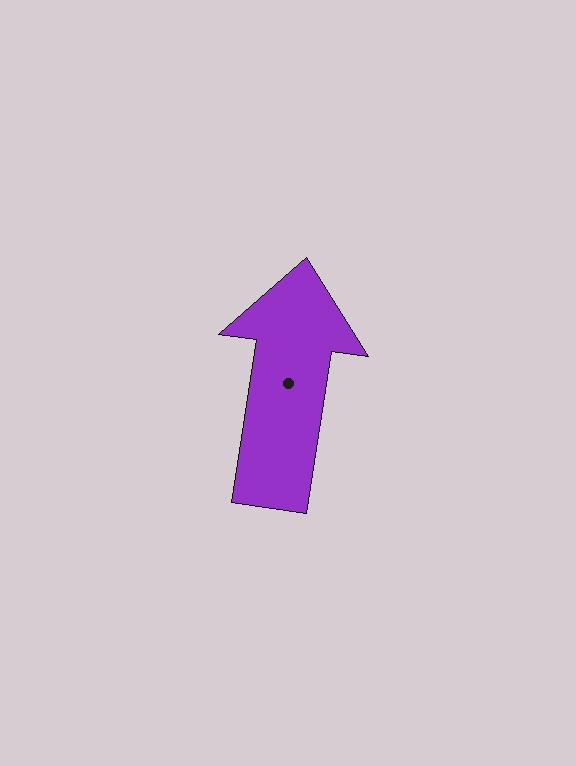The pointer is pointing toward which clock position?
Roughly 12 o'clock.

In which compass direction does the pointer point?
North.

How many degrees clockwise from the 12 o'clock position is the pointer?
Approximately 9 degrees.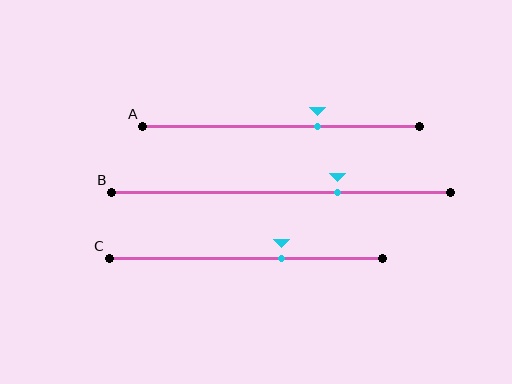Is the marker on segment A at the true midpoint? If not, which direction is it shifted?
No, the marker on segment A is shifted to the right by about 13% of the segment length.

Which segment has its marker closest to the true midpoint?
Segment A has its marker closest to the true midpoint.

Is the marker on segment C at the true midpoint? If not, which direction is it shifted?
No, the marker on segment C is shifted to the right by about 13% of the segment length.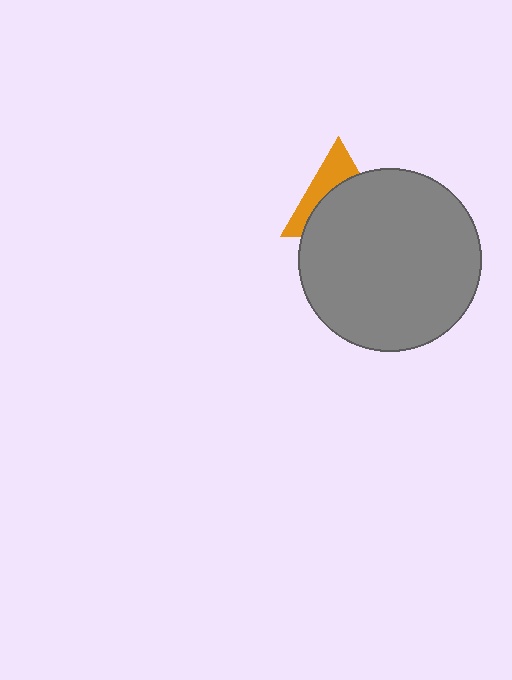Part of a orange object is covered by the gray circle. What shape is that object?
It is a triangle.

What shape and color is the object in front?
The object in front is a gray circle.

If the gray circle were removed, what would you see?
You would see the complete orange triangle.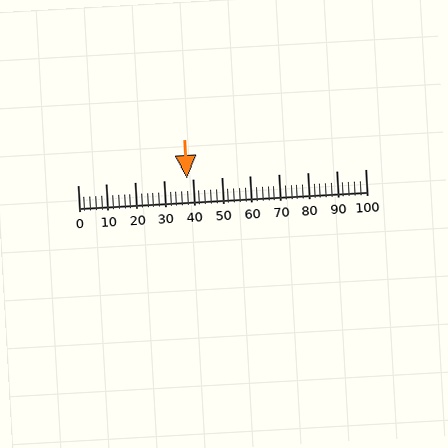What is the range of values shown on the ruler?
The ruler shows values from 0 to 100.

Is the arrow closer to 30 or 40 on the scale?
The arrow is closer to 40.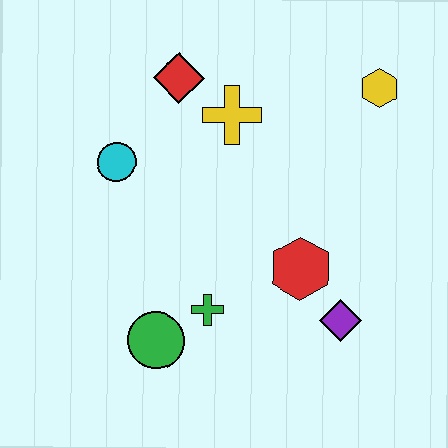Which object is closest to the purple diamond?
The red hexagon is closest to the purple diamond.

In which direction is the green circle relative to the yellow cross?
The green circle is below the yellow cross.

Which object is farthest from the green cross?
The yellow hexagon is farthest from the green cross.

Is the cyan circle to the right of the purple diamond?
No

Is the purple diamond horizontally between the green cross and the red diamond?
No